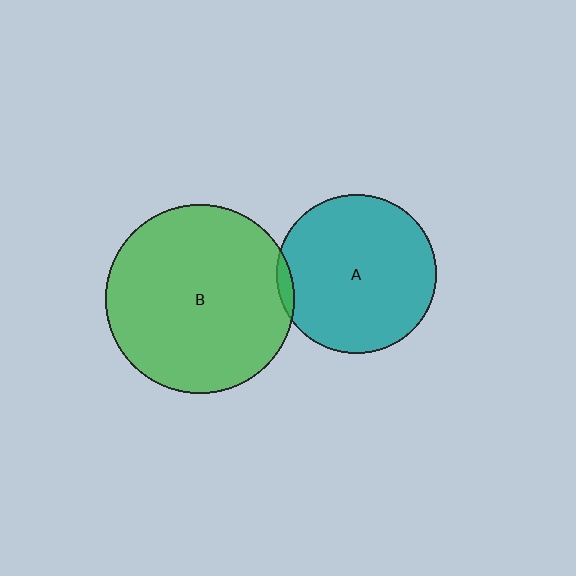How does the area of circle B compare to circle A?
Approximately 1.4 times.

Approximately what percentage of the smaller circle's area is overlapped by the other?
Approximately 5%.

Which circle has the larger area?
Circle B (green).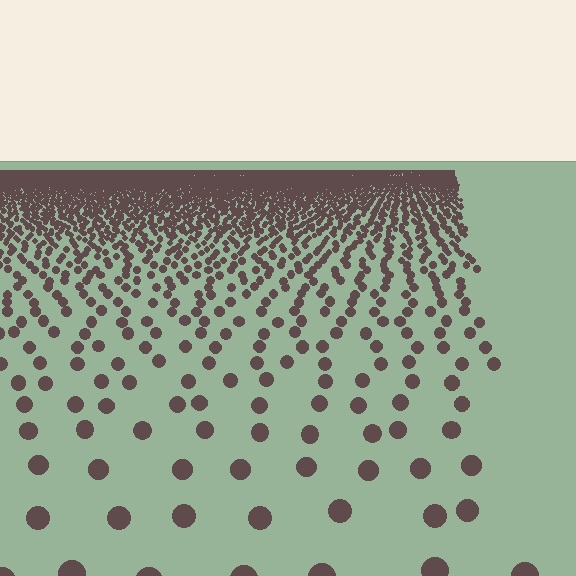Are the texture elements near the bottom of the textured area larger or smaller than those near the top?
Larger. Near the bottom, elements are closer to the viewer and appear at a bigger on-screen size.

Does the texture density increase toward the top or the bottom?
Density increases toward the top.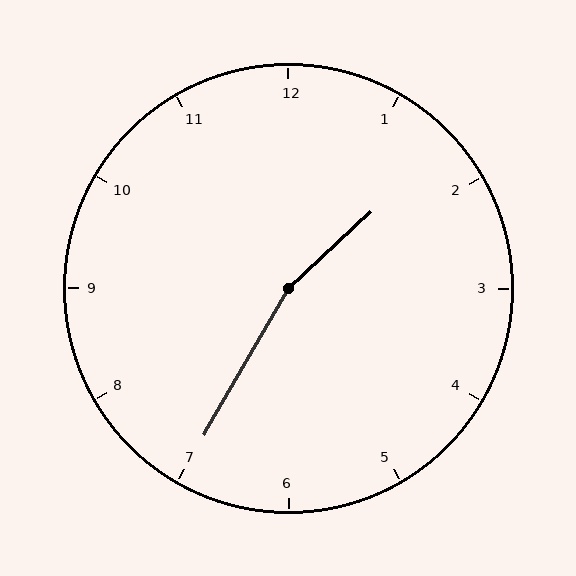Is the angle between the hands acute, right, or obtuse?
It is obtuse.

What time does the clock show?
1:35.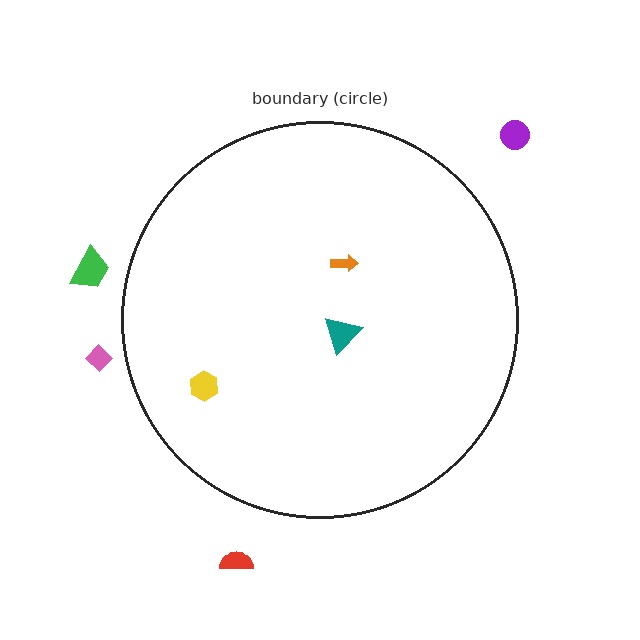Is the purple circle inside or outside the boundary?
Outside.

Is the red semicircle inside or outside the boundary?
Outside.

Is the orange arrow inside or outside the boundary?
Inside.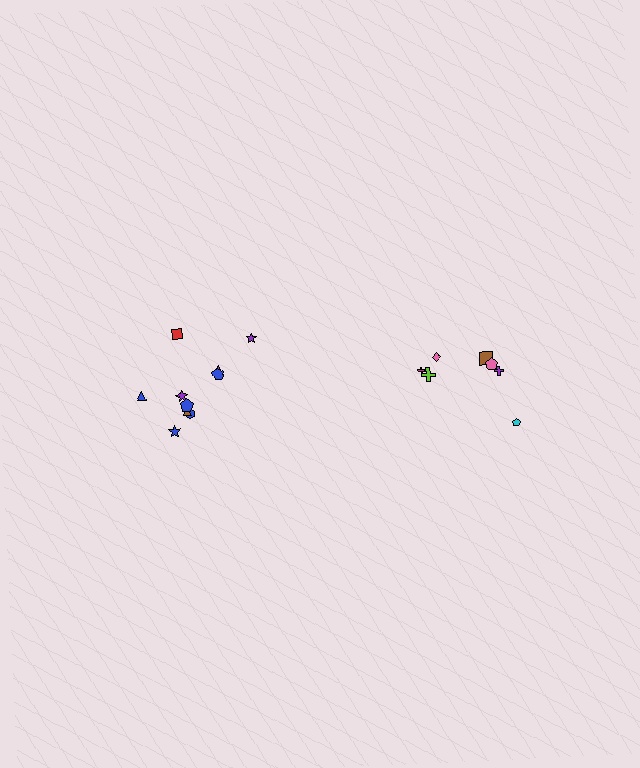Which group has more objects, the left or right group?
The left group.